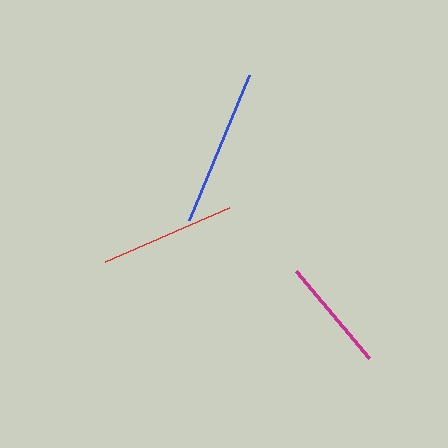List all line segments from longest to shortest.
From longest to shortest: blue, red, magenta.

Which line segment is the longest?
The blue line is the longest at approximately 156 pixels.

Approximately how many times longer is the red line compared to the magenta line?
The red line is approximately 1.2 times the length of the magenta line.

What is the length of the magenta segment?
The magenta segment is approximately 113 pixels long.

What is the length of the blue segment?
The blue segment is approximately 156 pixels long.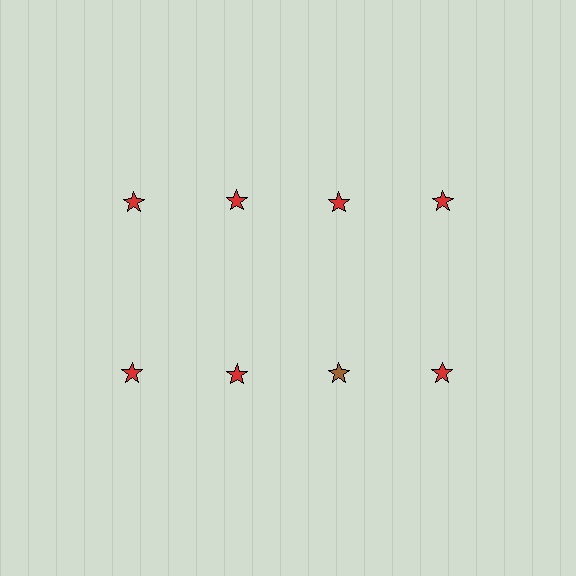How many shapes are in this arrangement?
There are 8 shapes arranged in a grid pattern.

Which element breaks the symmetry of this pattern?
The brown star in the second row, center column breaks the symmetry. All other shapes are red stars.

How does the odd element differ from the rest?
It has a different color: brown instead of red.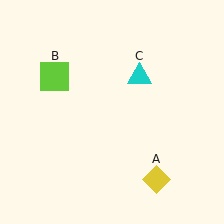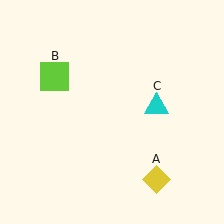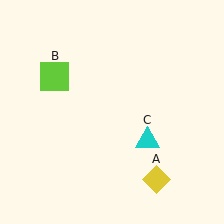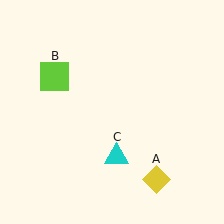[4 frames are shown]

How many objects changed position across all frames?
1 object changed position: cyan triangle (object C).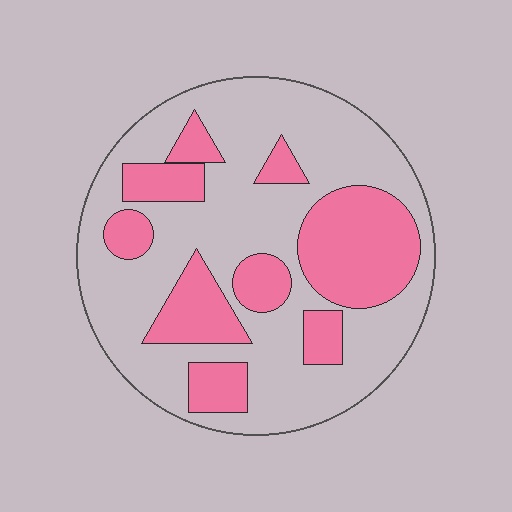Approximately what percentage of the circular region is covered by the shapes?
Approximately 35%.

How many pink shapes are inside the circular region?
9.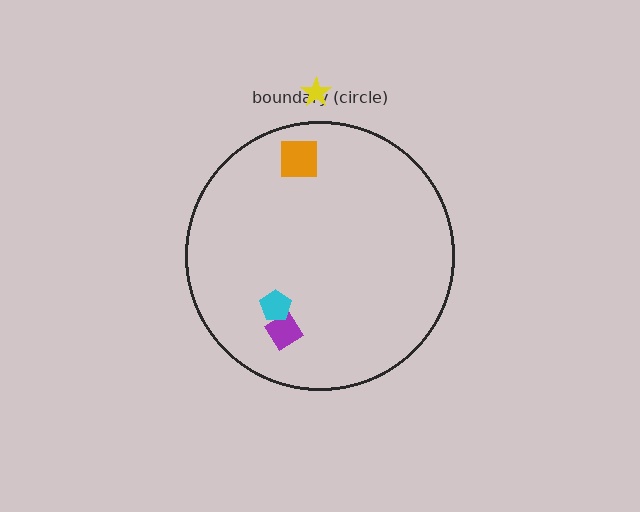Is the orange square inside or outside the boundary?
Inside.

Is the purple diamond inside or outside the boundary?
Inside.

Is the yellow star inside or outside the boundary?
Outside.